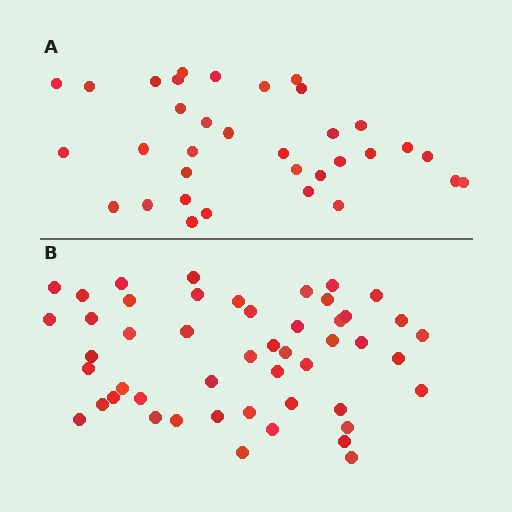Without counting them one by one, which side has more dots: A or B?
Region B (the bottom region) has more dots.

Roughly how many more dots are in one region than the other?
Region B has approximately 15 more dots than region A.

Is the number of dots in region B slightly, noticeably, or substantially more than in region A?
Region B has noticeably more, but not dramatically so. The ratio is roughly 1.4 to 1.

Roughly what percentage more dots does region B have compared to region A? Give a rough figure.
About 45% more.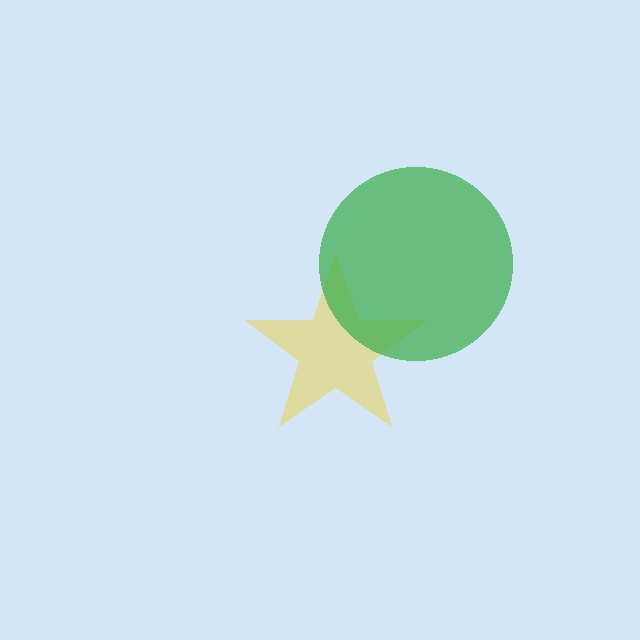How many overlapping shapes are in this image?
There are 2 overlapping shapes in the image.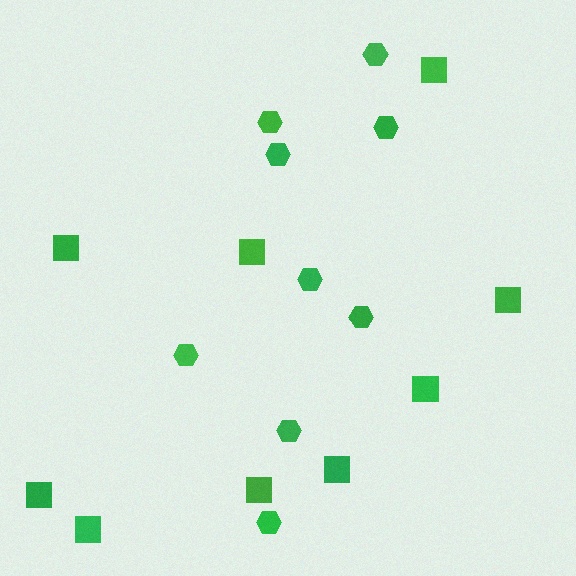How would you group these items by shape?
There are 2 groups: one group of hexagons (9) and one group of squares (9).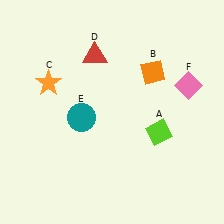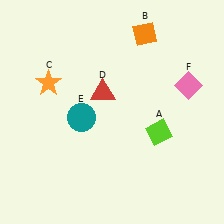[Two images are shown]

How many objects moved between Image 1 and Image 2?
2 objects moved between the two images.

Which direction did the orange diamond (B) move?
The orange diamond (B) moved up.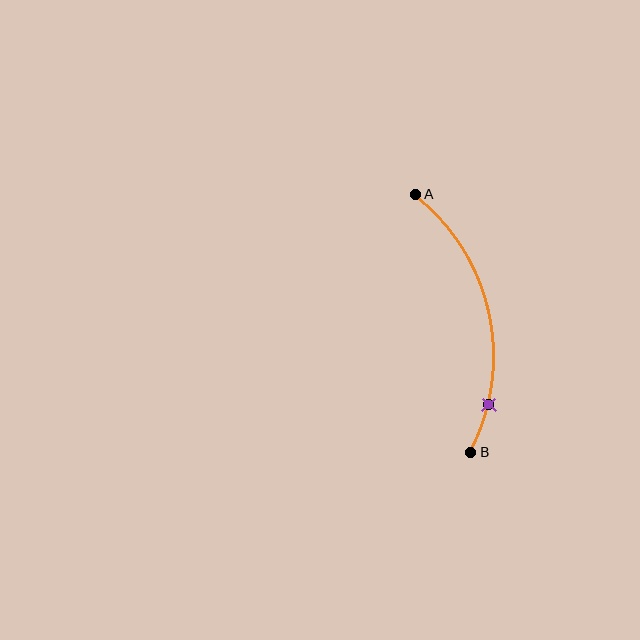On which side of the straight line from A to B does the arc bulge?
The arc bulges to the right of the straight line connecting A and B.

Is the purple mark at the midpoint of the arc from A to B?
No. The purple mark lies on the arc but is closer to endpoint B. The arc midpoint would be at the point on the curve equidistant along the arc from both A and B.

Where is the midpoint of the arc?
The arc midpoint is the point on the curve farthest from the straight line joining A and B. It sits to the right of that line.